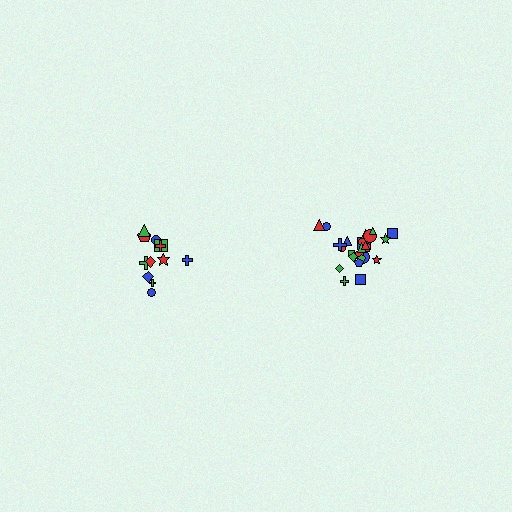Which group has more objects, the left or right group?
The right group.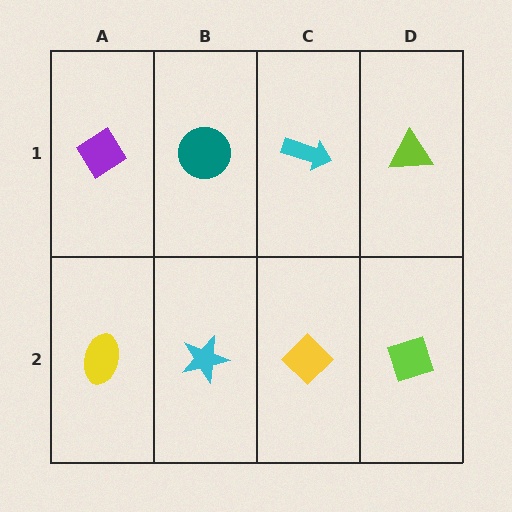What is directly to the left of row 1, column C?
A teal circle.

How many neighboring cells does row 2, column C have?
3.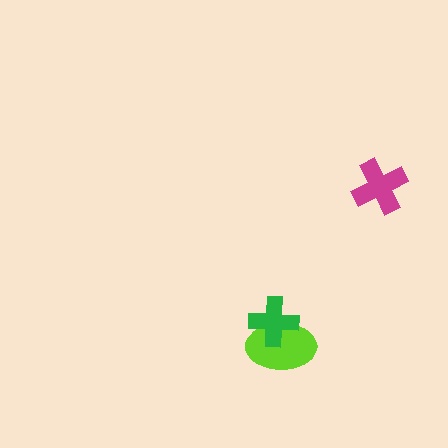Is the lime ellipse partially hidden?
Yes, it is partially covered by another shape.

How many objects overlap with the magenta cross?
0 objects overlap with the magenta cross.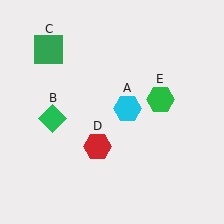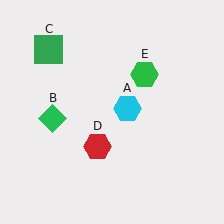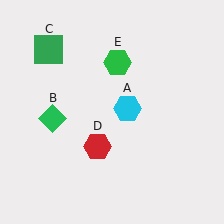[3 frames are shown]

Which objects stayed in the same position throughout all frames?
Cyan hexagon (object A) and green diamond (object B) and green square (object C) and red hexagon (object D) remained stationary.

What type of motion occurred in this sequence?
The green hexagon (object E) rotated counterclockwise around the center of the scene.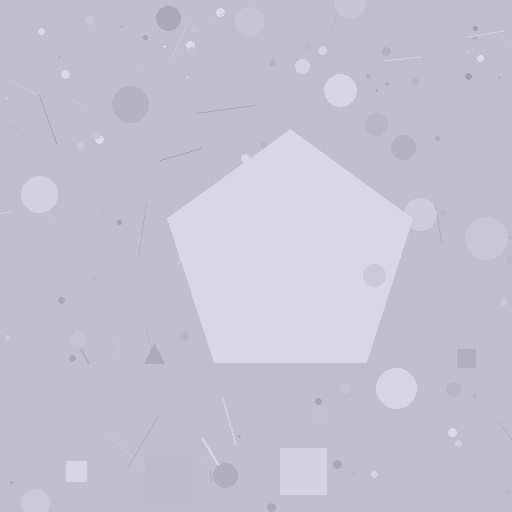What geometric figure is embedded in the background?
A pentagon is embedded in the background.